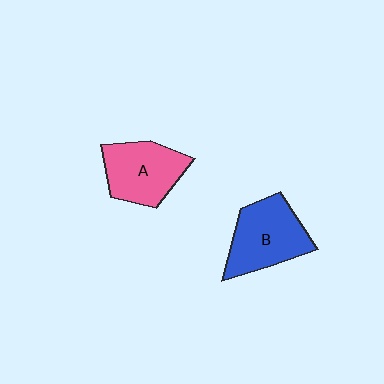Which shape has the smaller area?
Shape A (pink).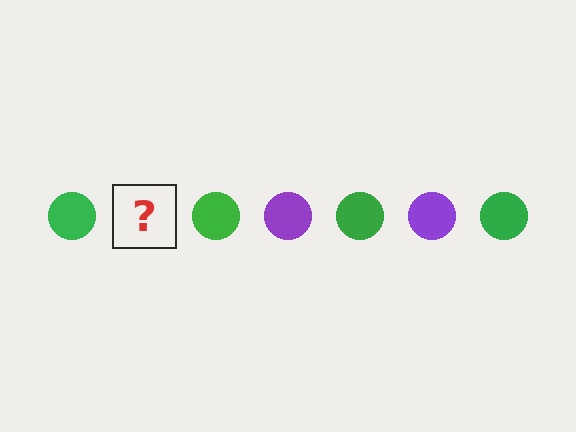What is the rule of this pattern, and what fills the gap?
The rule is that the pattern cycles through green, purple circles. The gap should be filled with a purple circle.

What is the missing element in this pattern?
The missing element is a purple circle.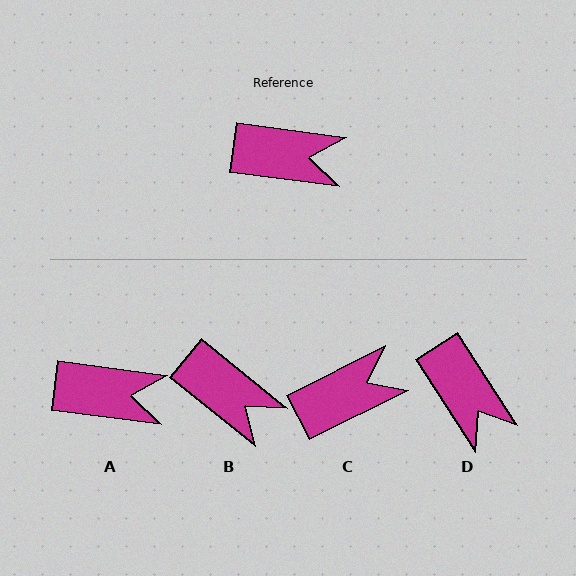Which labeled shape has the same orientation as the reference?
A.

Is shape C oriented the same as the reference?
No, it is off by about 34 degrees.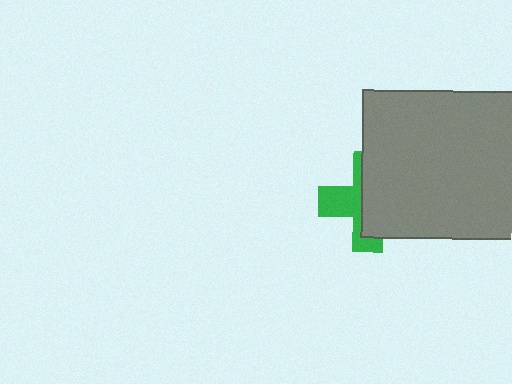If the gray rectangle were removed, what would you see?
You would see the complete green cross.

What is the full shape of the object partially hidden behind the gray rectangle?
The partially hidden object is a green cross.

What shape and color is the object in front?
The object in front is a gray rectangle.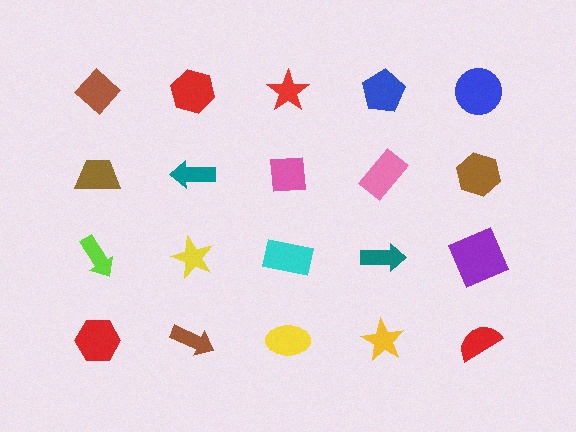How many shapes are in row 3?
5 shapes.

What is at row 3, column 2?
A yellow star.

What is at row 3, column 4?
A teal arrow.